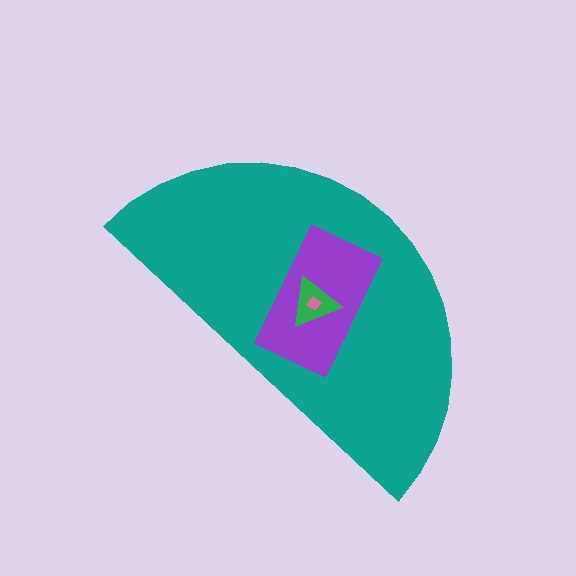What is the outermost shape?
The teal semicircle.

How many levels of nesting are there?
4.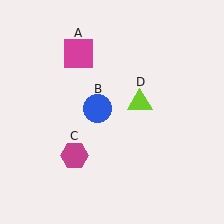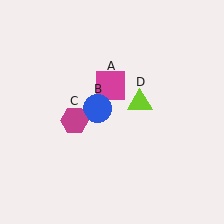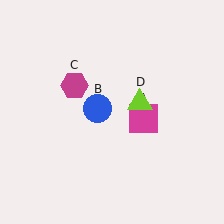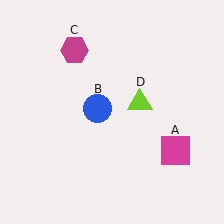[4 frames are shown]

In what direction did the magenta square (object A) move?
The magenta square (object A) moved down and to the right.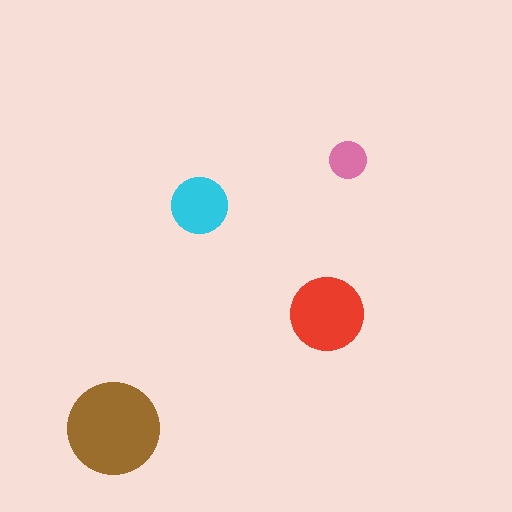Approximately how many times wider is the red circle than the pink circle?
About 2 times wider.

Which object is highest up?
The pink circle is topmost.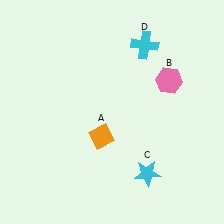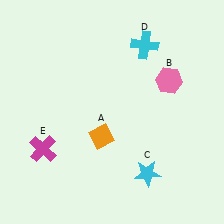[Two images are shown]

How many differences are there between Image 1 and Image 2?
There is 1 difference between the two images.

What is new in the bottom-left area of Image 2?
A magenta cross (E) was added in the bottom-left area of Image 2.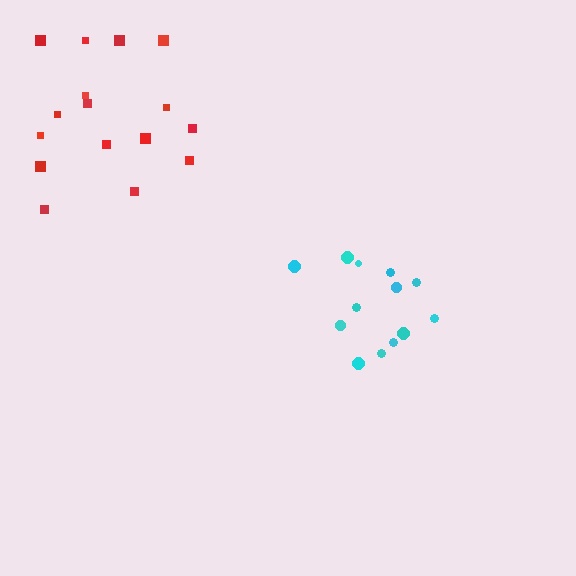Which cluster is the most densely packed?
Cyan.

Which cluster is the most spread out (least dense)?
Red.